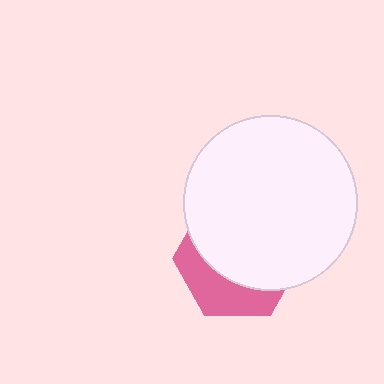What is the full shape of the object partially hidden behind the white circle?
The partially hidden object is a pink hexagon.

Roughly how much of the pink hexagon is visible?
A small part of it is visible (roughly 33%).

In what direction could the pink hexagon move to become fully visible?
The pink hexagon could move down. That would shift it out from behind the white circle entirely.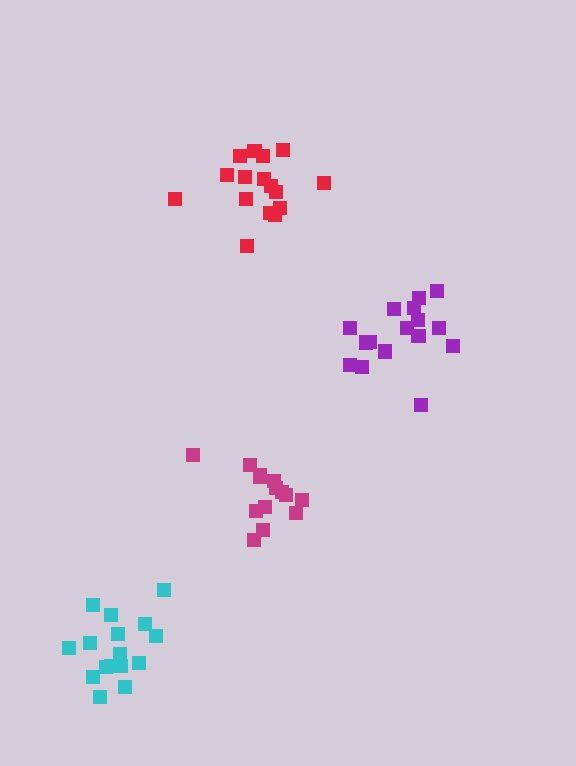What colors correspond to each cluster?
The clusters are colored: purple, magenta, red, cyan.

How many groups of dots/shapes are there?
There are 4 groups.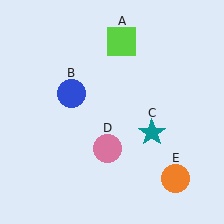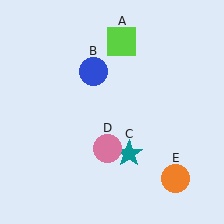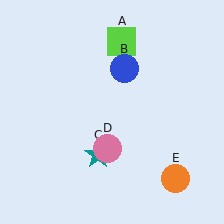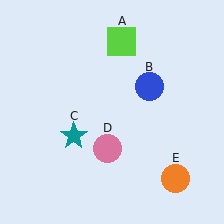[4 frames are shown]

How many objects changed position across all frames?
2 objects changed position: blue circle (object B), teal star (object C).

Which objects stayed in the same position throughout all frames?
Lime square (object A) and pink circle (object D) and orange circle (object E) remained stationary.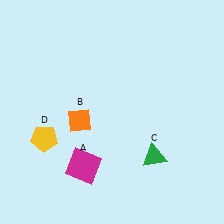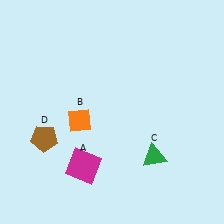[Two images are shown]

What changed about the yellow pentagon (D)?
In Image 1, D is yellow. In Image 2, it changed to brown.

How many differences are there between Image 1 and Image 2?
There is 1 difference between the two images.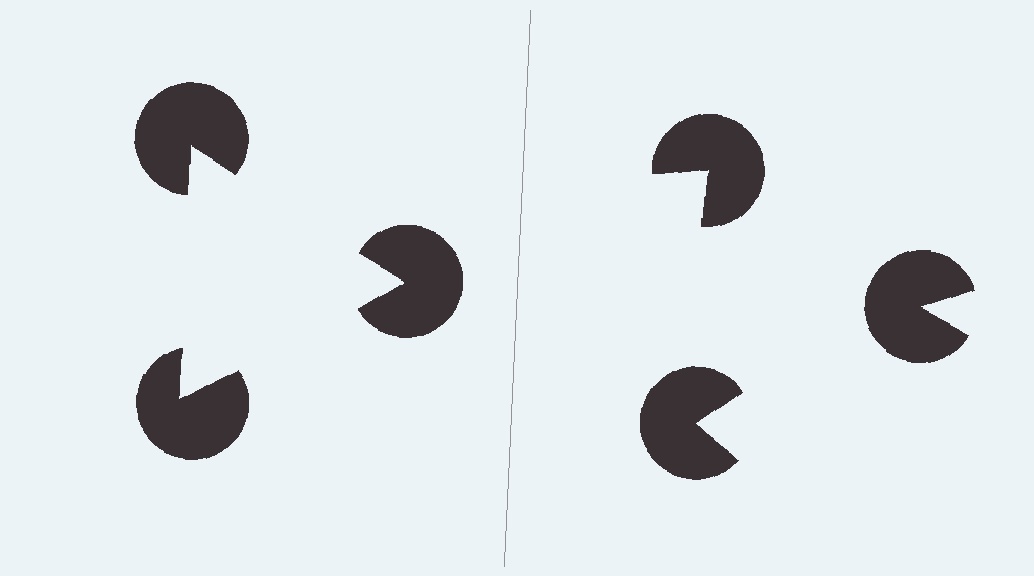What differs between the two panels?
The pac-man discs are positioned identically on both sides; only the wedge orientations differ. On the left they align to a triangle; on the right they are misaligned.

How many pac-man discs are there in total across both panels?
6 — 3 on each side.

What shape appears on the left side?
An illusory triangle.